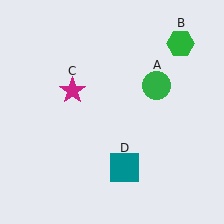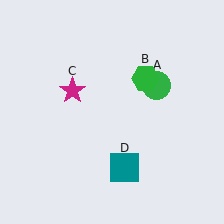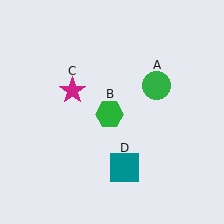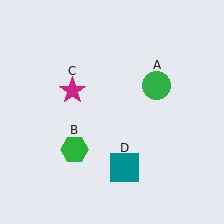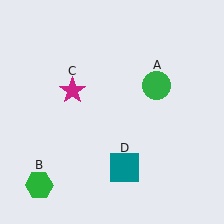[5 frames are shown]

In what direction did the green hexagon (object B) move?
The green hexagon (object B) moved down and to the left.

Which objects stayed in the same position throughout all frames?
Green circle (object A) and magenta star (object C) and teal square (object D) remained stationary.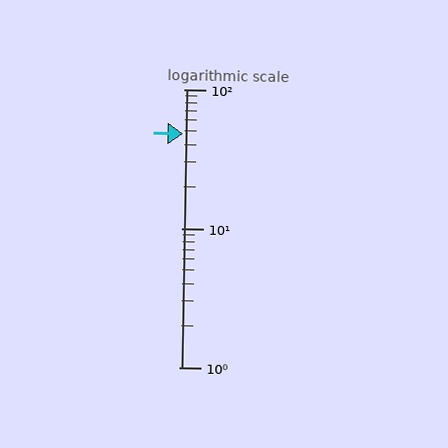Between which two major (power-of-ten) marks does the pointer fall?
The pointer is between 10 and 100.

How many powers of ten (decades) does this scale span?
The scale spans 2 decades, from 1 to 100.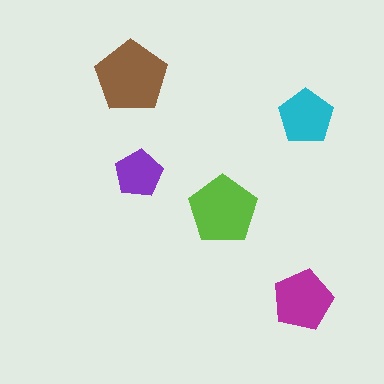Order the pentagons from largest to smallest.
the brown one, the lime one, the magenta one, the cyan one, the purple one.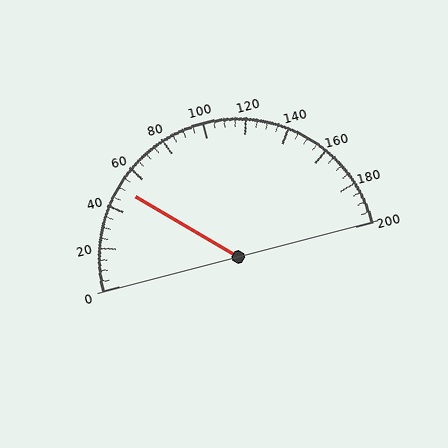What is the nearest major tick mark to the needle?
The nearest major tick mark is 40.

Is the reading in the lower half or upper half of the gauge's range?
The reading is in the lower half of the range (0 to 200).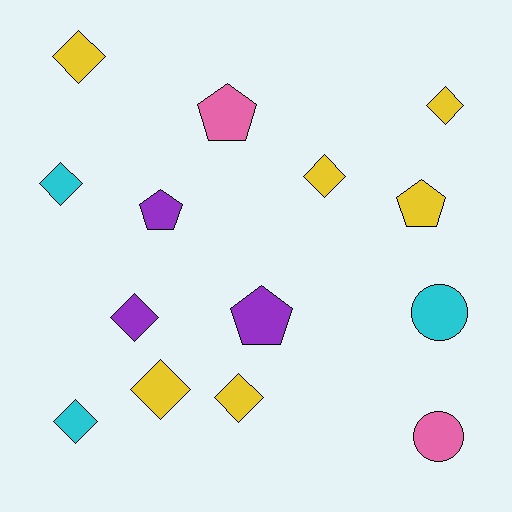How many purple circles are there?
There are no purple circles.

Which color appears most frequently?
Yellow, with 6 objects.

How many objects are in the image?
There are 14 objects.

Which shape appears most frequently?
Diamond, with 8 objects.